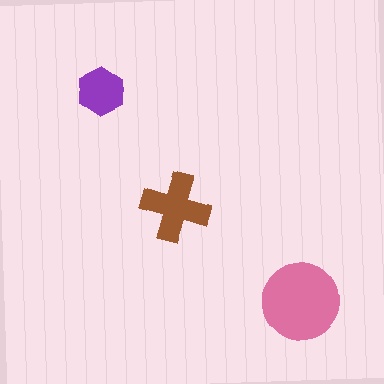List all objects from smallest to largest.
The purple hexagon, the brown cross, the pink circle.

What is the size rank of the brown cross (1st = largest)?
2nd.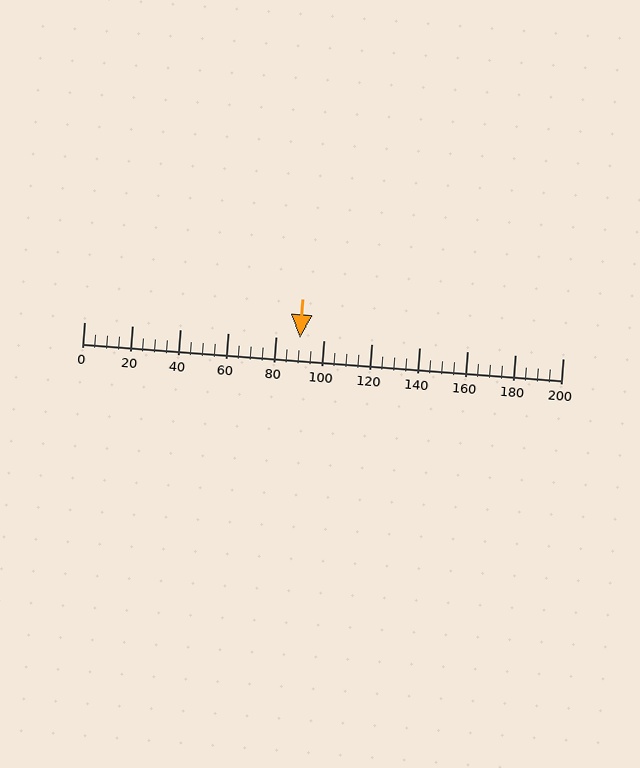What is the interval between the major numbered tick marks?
The major tick marks are spaced 20 units apart.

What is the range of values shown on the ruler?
The ruler shows values from 0 to 200.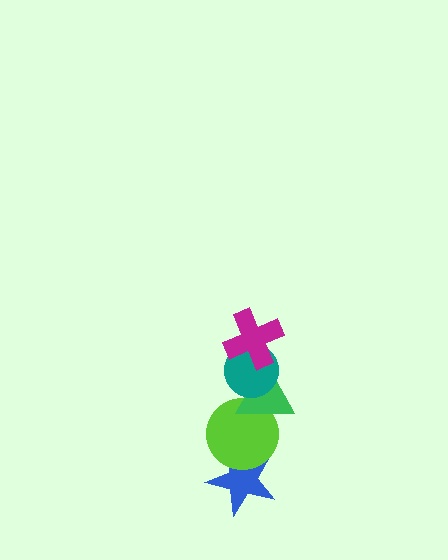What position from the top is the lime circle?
The lime circle is 4th from the top.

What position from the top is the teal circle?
The teal circle is 2nd from the top.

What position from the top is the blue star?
The blue star is 5th from the top.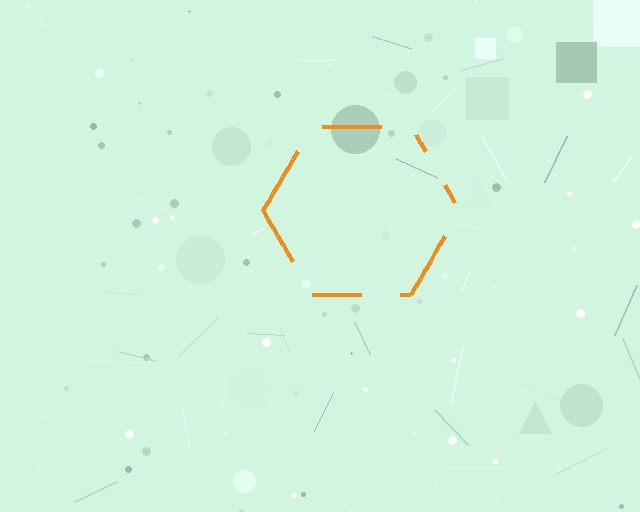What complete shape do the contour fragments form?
The contour fragments form a hexagon.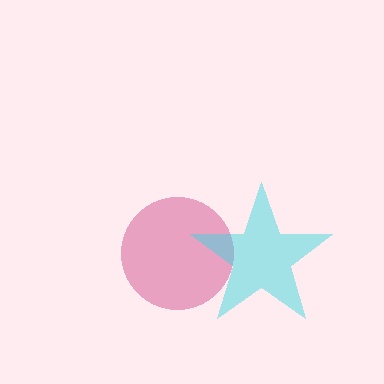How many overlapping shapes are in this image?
There are 2 overlapping shapes in the image.